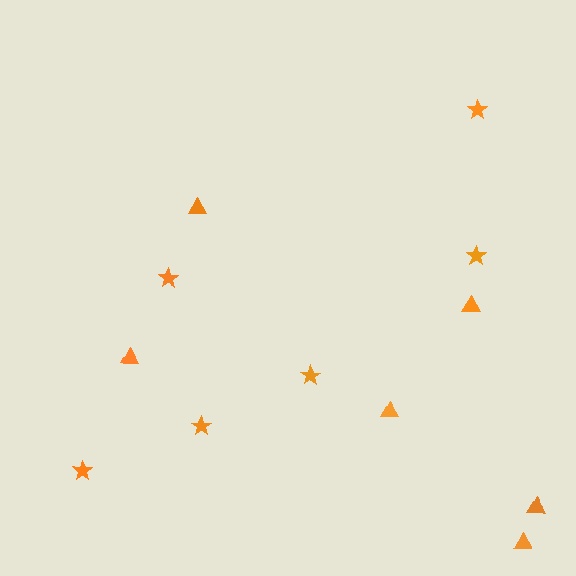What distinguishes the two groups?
There are 2 groups: one group of stars (6) and one group of triangles (6).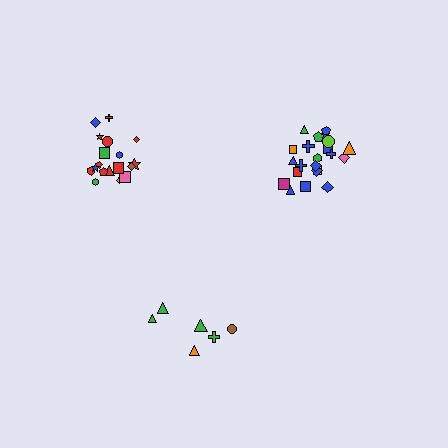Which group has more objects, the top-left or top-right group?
The top-right group.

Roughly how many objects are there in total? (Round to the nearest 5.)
Roughly 45 objects in total.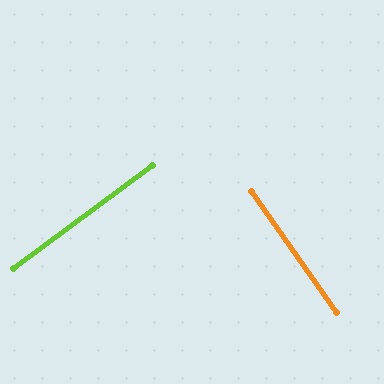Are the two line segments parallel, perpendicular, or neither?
Perpendicular — they meet at approximately 89°.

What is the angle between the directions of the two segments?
Approximately 89 degrees.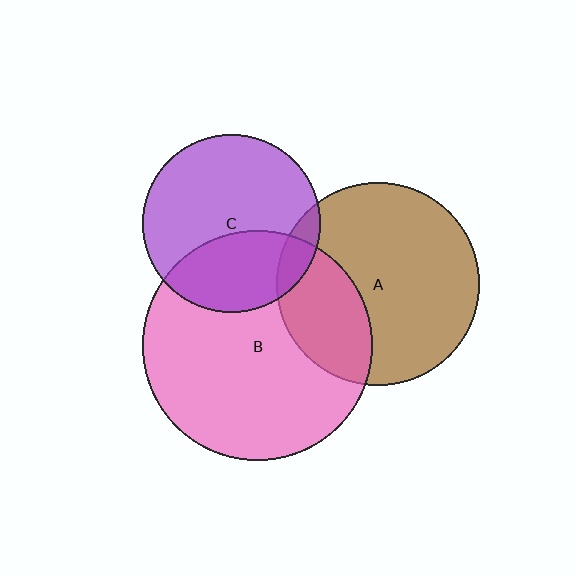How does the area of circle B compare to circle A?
Approximately 1.3 times.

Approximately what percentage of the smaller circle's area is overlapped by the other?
Approximately 30%.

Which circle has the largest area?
Circle B (pink).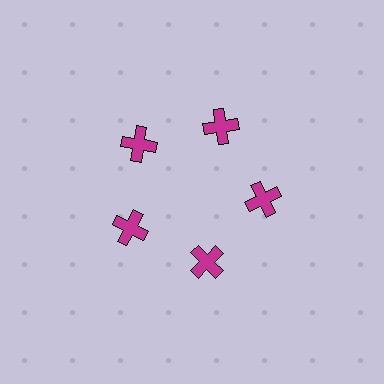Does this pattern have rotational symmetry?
Yes, this pattern has 5-fold rotational symmetry. It looks the same after rotating 72 degrees around the center.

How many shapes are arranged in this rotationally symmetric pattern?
There are 5 shapes, arranged in 5 groups of 1.